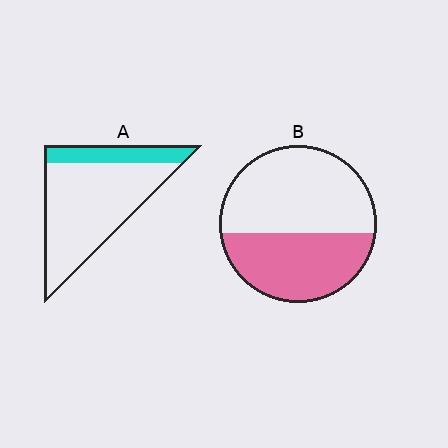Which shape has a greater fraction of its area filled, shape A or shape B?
Shape B.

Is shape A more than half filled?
No.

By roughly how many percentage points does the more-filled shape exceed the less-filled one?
By roughly 20 percentage points (B over A).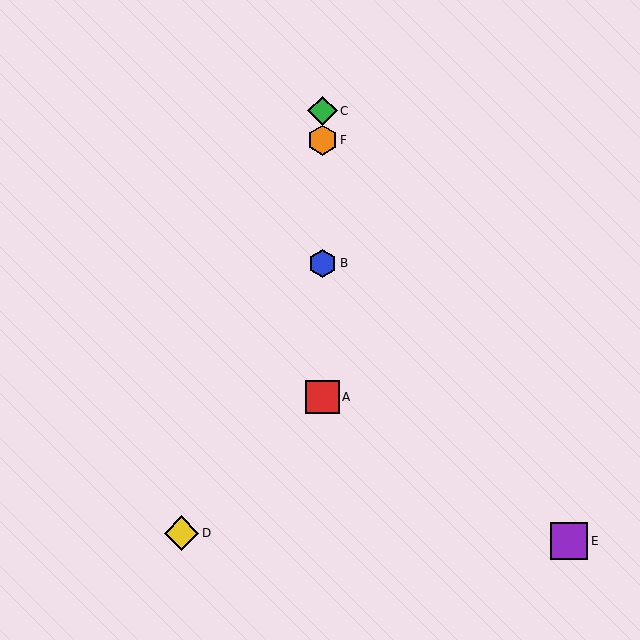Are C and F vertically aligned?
Yes, both are at x≈322.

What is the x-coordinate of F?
Object F is at x≈322.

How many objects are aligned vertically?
4 objects (A, B, C, F) are aligned vertically.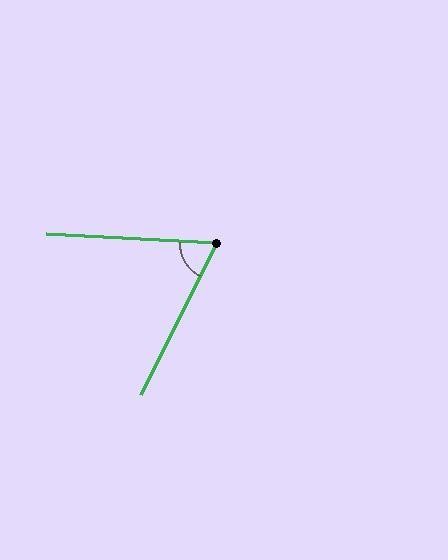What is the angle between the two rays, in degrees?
Approximately 67 degrees.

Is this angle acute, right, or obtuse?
It is acute.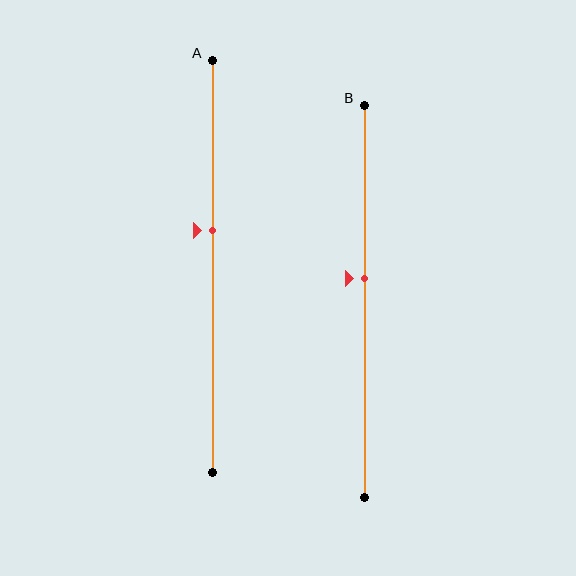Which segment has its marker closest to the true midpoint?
Segment B has its marker closest to the true midpoint.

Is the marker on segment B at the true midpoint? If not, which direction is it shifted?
No, the marker on segment B is shifted upward by about 6% of the segment length.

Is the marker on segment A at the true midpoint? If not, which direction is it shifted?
No, the marker on segment A is shifted upward by about 9% of the segment length.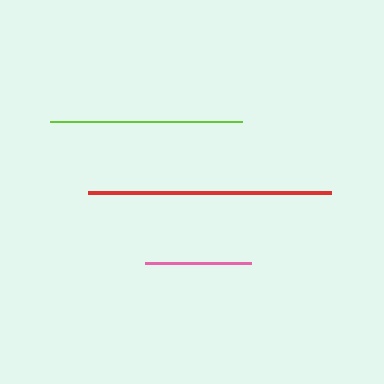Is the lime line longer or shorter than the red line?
The red line is longer than the lime line.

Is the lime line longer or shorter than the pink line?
The lime line is longer than the pink line.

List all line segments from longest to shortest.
From longest to shortest: red, lime, pink.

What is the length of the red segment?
The red segment is approximately 243 pixels long.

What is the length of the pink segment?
The pink segment is approximately 106 pixels long.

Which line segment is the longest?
The red line is the longest at approximately 243 pixels.